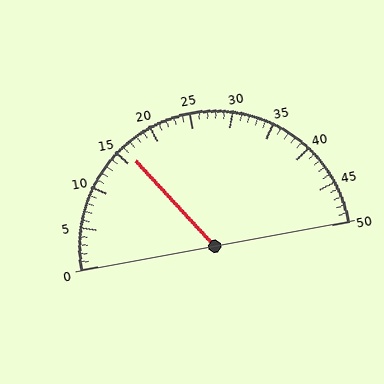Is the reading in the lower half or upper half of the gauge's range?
The reading is in the lower half of the range (0 to 50).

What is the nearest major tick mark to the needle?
The nearest major tick mark is 15.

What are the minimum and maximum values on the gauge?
The gauge ranges from 0 to 50.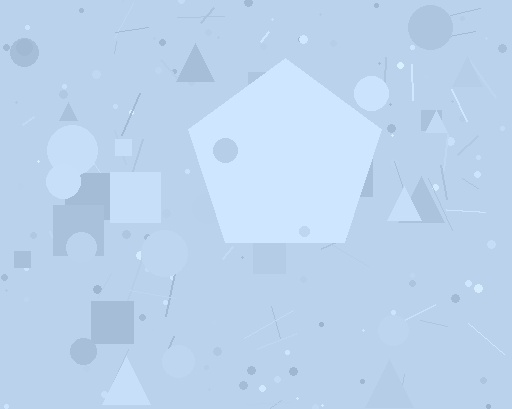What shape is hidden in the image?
A pentagon is hidden in the image.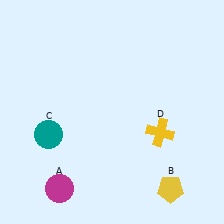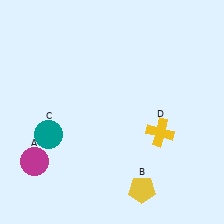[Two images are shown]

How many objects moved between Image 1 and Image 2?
2 objects moved between the two images.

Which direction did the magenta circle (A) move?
The magenta circle (A) moved up.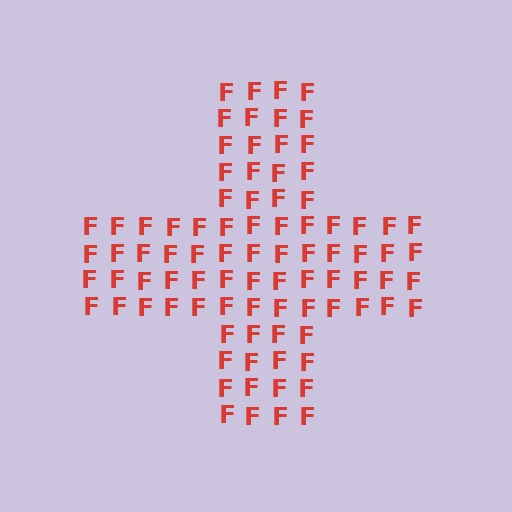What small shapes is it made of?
It is made of small letter F's.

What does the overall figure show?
The overall figure shows a cross.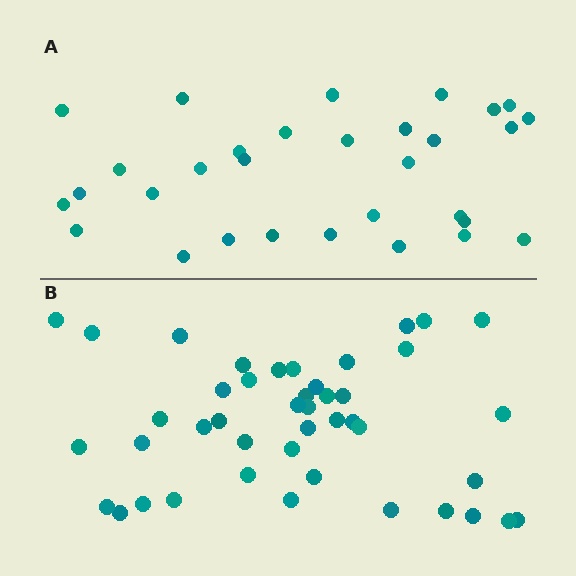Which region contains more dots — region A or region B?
Region B (the bottom region) has more dots.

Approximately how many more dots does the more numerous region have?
Region B has approximately 15 more dots than region A.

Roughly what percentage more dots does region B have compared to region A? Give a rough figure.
About 40% more.